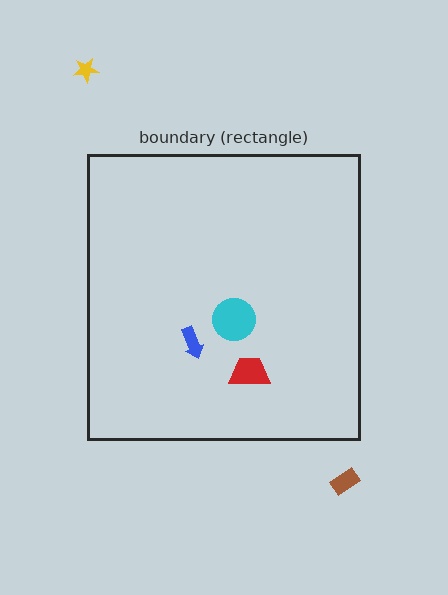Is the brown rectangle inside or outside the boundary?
Outside.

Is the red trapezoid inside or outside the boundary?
Inside.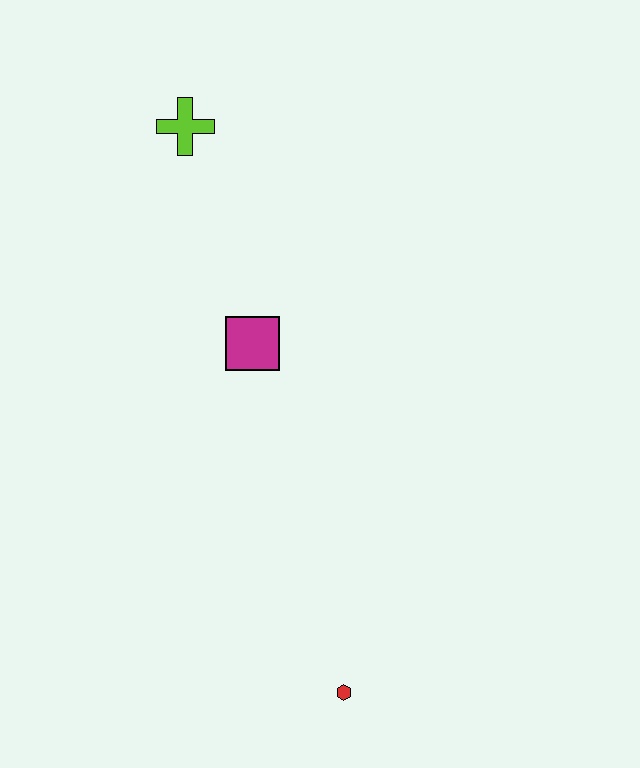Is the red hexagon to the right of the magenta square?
Yes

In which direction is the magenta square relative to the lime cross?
The magenta square is below the lime cross.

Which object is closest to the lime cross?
The magenta square is closest to the lime cross.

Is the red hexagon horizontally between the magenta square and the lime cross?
No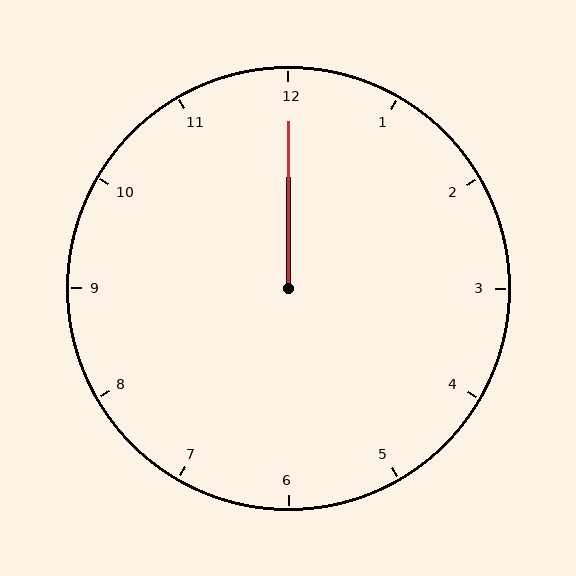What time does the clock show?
12:00.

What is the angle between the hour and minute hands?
Approximately 0 degrees.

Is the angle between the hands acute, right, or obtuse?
It is acute.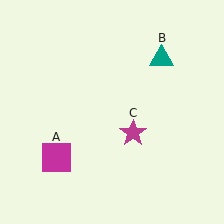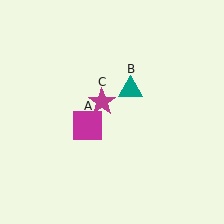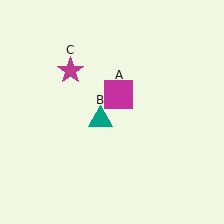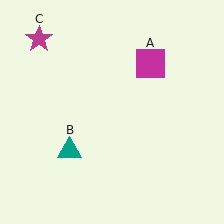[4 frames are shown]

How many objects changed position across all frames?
3 objects changed position: magenta square (object A), teal triangle (object B), magenta star (object C).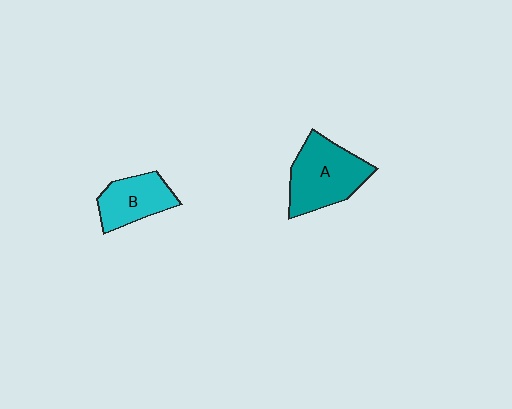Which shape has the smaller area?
Shape B (cyan).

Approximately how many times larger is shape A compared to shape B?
Approximately 1.5 times.